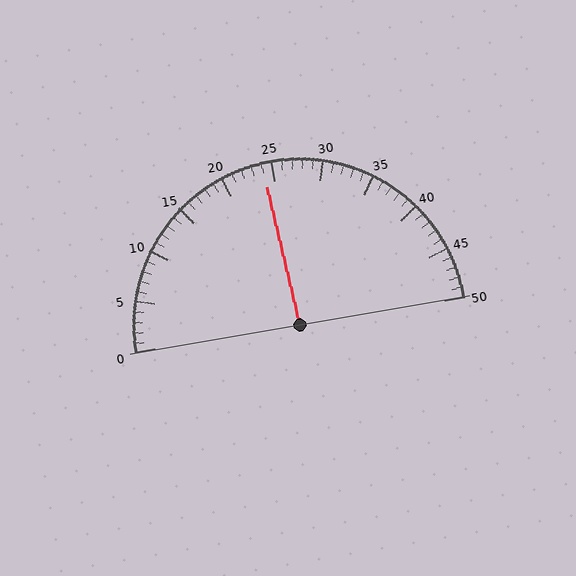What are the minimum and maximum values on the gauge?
The gauge ranges from 0 to 50.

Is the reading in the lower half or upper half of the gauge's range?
The reading is in the lower half of the range (0 to 50).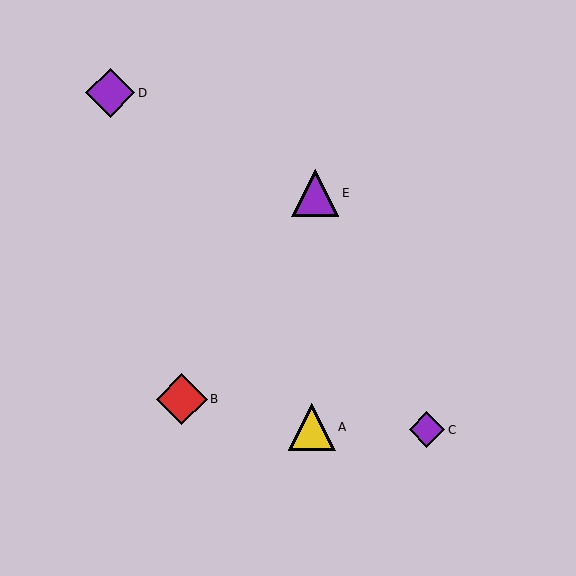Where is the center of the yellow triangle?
The center of the yellow triangle is at (312, 427).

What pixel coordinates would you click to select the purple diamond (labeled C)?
Click at (427, 430) to select the purple diamond C.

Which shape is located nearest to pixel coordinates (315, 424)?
The yellow triangle (labeled A) at (312, 427) is nearest to that location.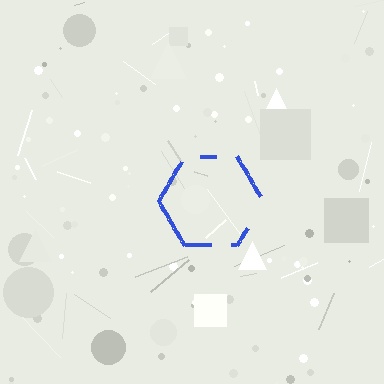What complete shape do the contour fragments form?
The contour fragments form a hexagon.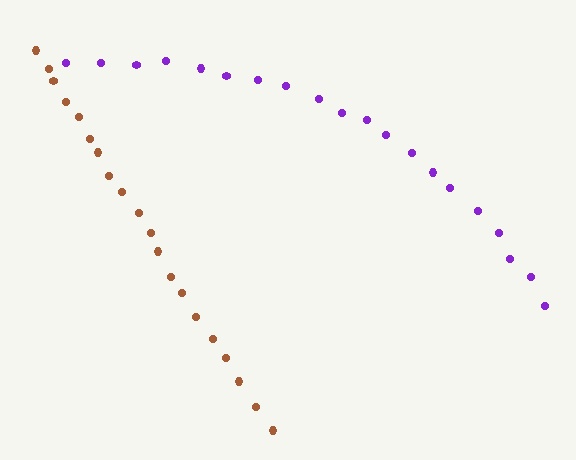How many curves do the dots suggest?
There are 2 distinct paths.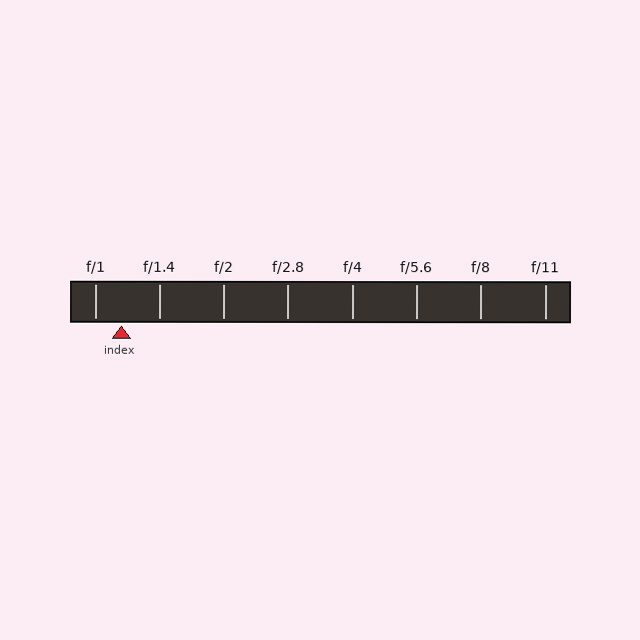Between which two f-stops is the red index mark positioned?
The index mark is between f/1 and f/1.4.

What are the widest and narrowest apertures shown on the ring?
The widest aperture shown is f/1 and the narrowest is f/11.